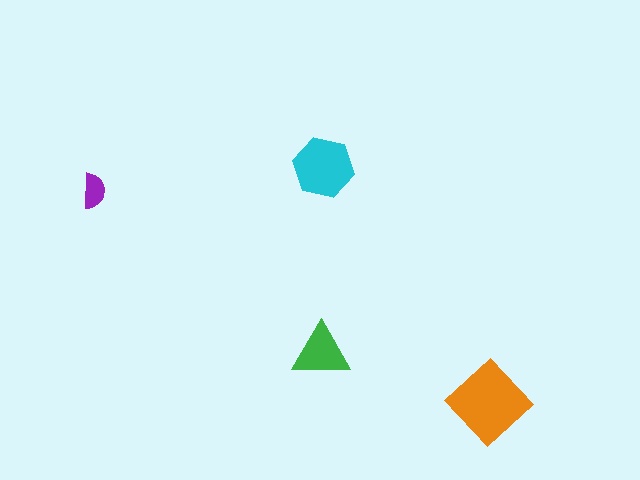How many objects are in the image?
There are 4 objects in the image.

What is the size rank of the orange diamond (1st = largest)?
1st.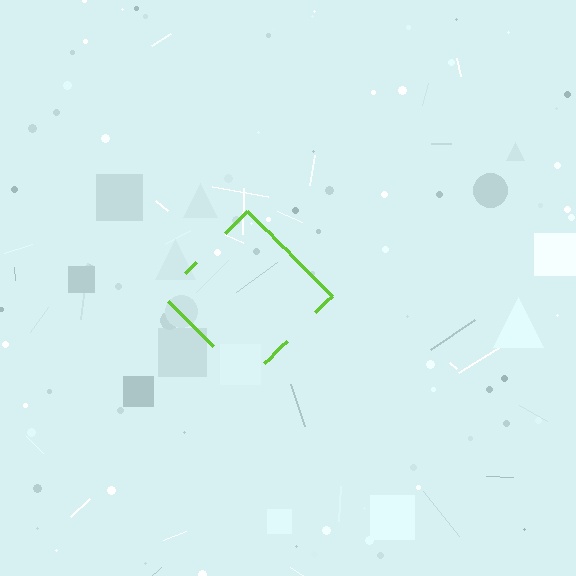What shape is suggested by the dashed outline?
The dashed outline suggests a diamond.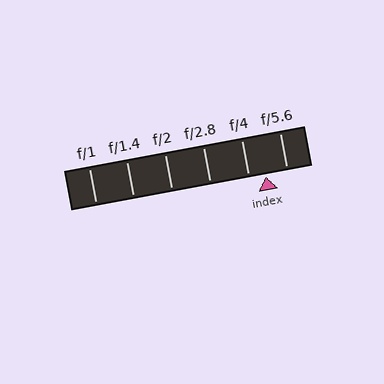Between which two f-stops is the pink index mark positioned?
The index mark is between f/4 and f/5.6.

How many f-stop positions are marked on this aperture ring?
There are 6 f-stop positions marked.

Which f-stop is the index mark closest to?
The index mark is closest to f/4.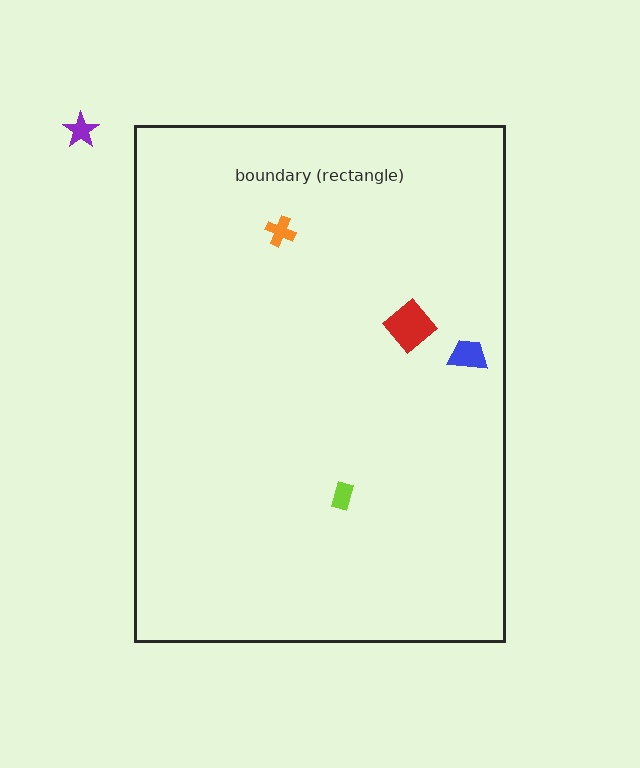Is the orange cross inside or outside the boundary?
Inside.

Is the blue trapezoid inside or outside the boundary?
Inside.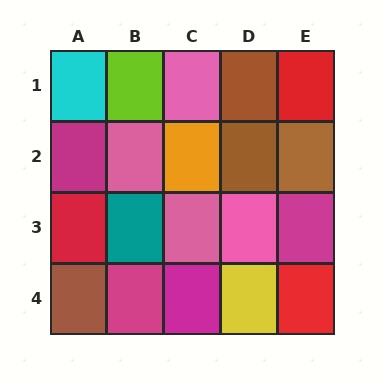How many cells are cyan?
1 cell is cyan.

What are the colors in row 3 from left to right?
Red, teal, pink, pink, magenta.